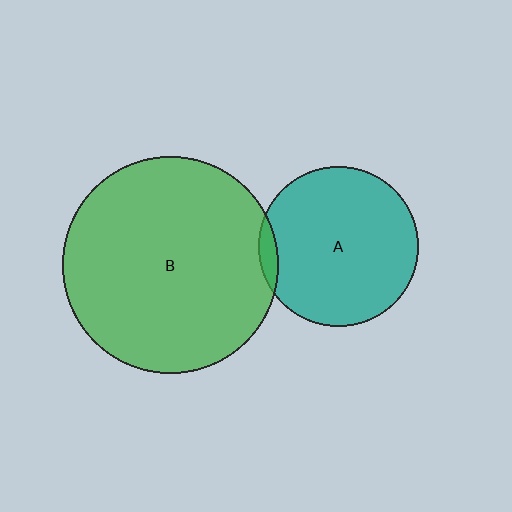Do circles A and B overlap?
Yes.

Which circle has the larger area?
Circle B (green).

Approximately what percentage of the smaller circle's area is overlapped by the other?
Approximately 5%.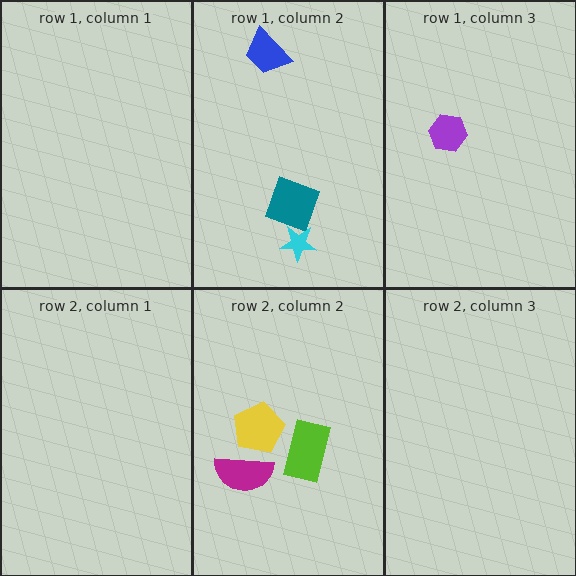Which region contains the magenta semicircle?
The row 2, column 2 region.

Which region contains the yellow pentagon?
The row 2, column 2 region.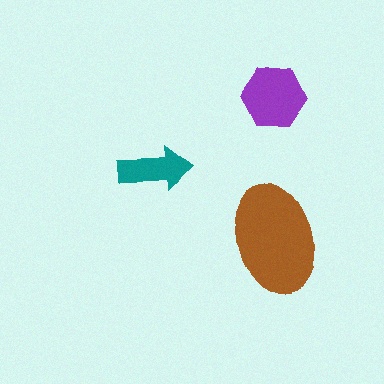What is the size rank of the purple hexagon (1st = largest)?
2nd.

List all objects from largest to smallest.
The brown ellipse, the purple hexagon, the teal arrow.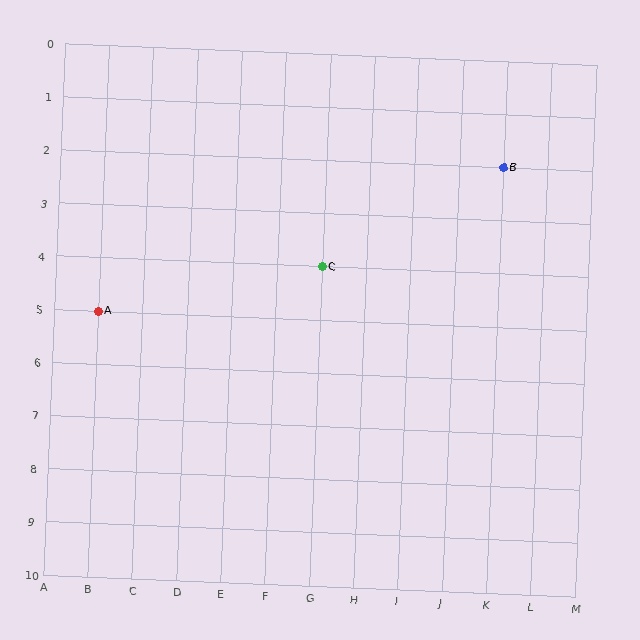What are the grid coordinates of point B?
Point B is at grid coordinates (K, 2).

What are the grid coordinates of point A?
Point A is at grid coordinates (B, 5).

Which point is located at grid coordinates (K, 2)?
Point B is at (K, 2).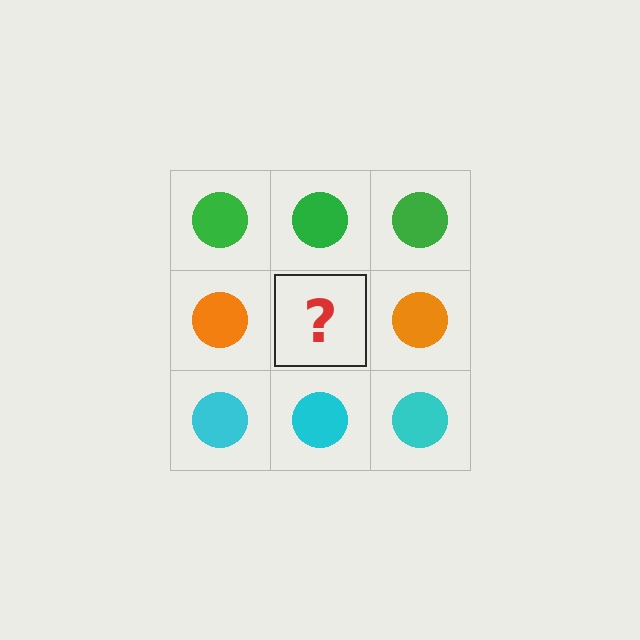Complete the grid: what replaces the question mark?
The question mark should be replaced with an orange circle.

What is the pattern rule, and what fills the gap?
The rule is that each row has a consistent color. The gap should be filled with an orange circle.